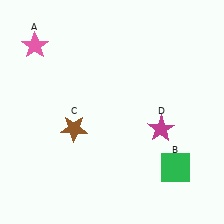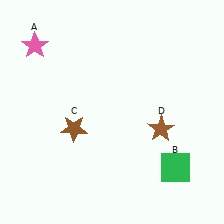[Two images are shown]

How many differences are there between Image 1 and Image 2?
There is 1 difference between the two images.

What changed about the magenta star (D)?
In Image 1, D is magenta. In Image 2, it changed to brown.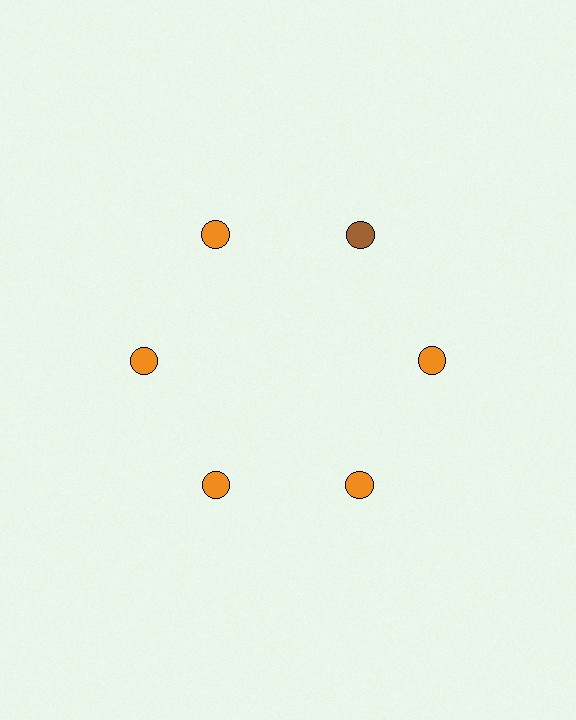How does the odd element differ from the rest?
It has a different color: brown instead of orange.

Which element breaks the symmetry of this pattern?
The brown circle at roughly the 1 o'clock position breaks the symmetry. All other shapes are orange circles.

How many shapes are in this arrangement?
There are 6 shapes arranged in a ring pattern.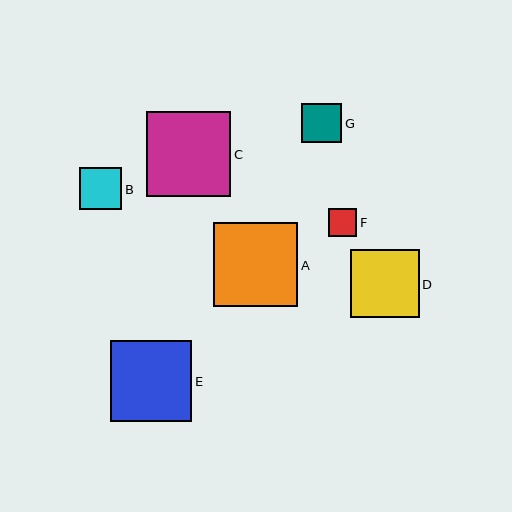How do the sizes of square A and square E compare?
Square A and square E are approximately the same size.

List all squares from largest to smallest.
From largest to smallest: A, C, E, D, B, G, F.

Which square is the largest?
Square A is the largest with a size of approximately 85 pixels.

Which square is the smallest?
Square F is the smallest with a size of approximately 28 pixels.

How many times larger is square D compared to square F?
Square D is approximately 2.4 times the size of square F.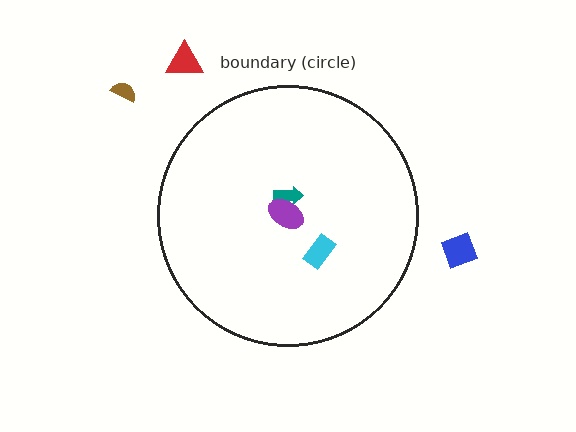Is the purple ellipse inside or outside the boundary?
Inside.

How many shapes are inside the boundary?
3 inside, 3 outside.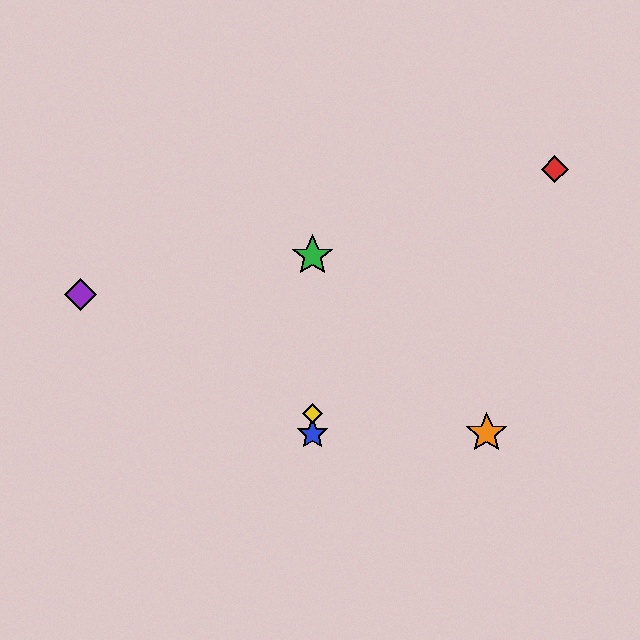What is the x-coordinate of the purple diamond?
The purple diamond is at x≈81.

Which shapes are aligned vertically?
The blue star, the green star, the yellow diamond are aligned vertically.